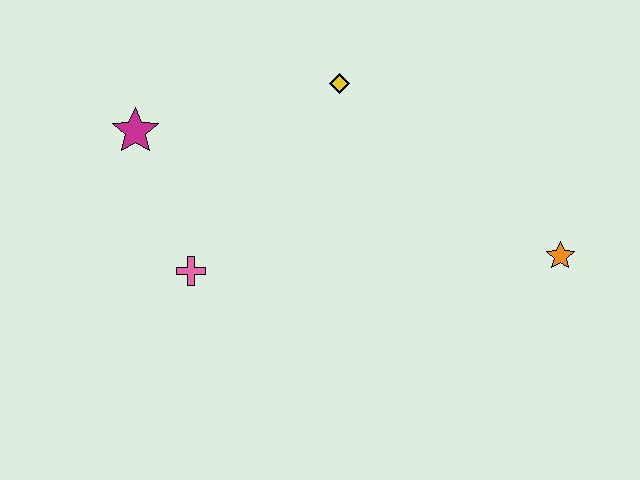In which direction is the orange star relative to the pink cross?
The orange star is to the right of the pink cross.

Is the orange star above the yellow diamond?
No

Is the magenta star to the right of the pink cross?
No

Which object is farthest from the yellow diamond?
The orange star is farthest from the yellow diamond.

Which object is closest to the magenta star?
The pink cross is closest to the magenta star.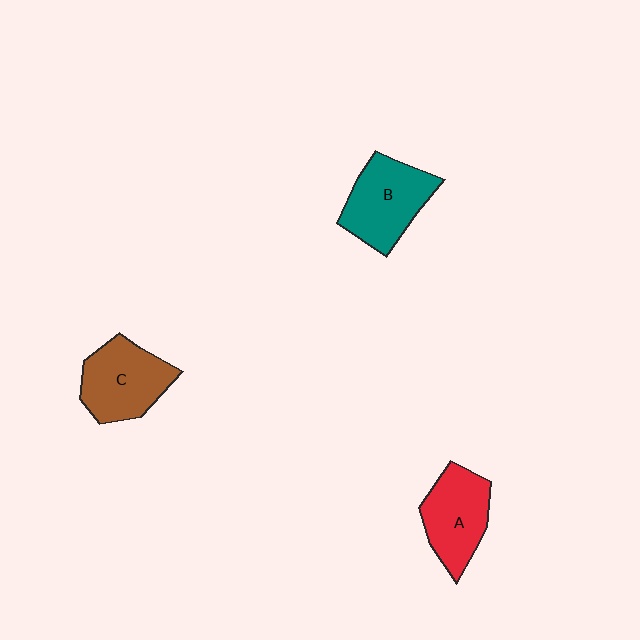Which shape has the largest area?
Shape B (teal).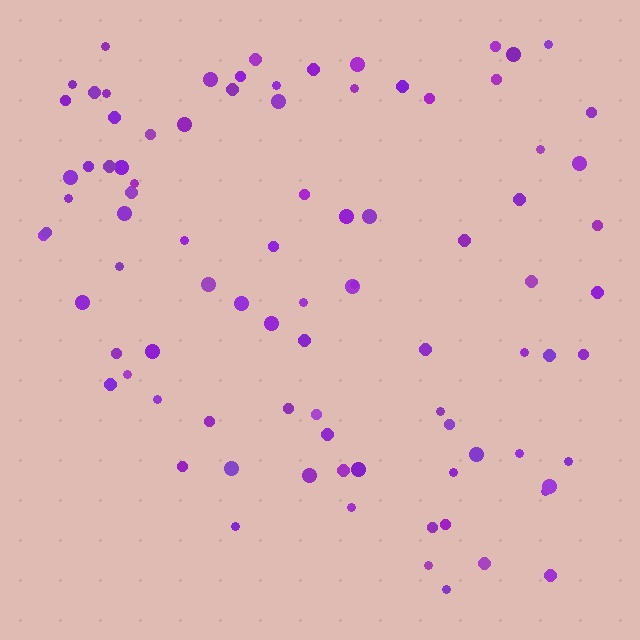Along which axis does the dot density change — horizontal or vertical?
Vertical.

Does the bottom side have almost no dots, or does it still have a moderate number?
Still a moderate number, just noticeably fewer than the top.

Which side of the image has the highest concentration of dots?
The top.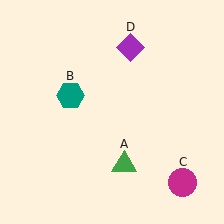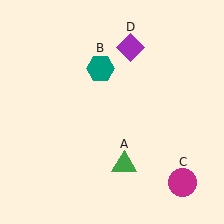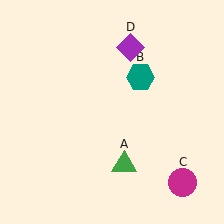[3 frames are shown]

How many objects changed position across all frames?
1 object changed position: teal hexagon (object B).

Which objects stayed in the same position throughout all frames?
Green triangle (object A) and magenta circle (object C) and purple diamond (object D) remained stationary.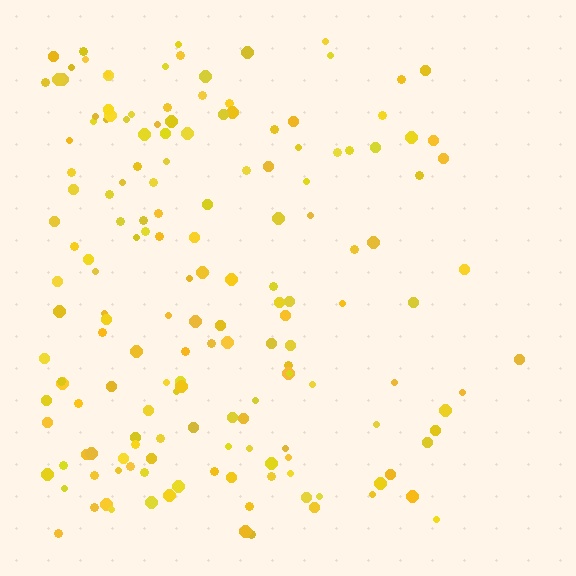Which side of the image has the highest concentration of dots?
The left.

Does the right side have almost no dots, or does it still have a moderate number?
Still a moderate number, just noticeably fewer than the left.